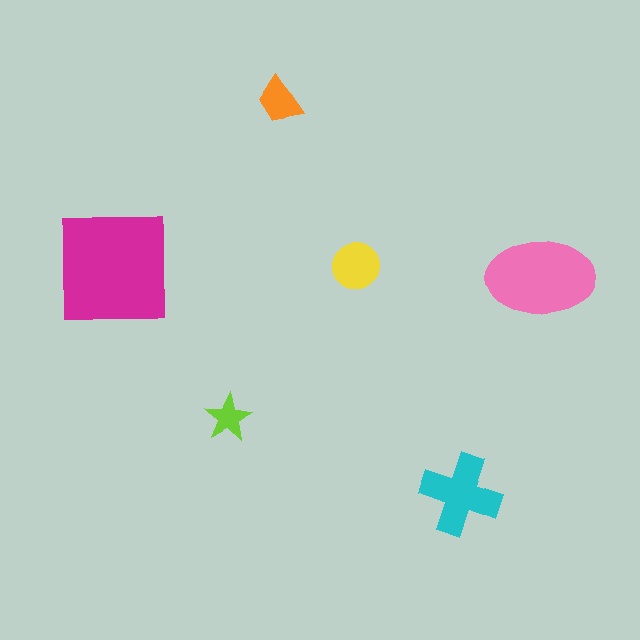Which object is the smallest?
The lime star.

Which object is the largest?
The magenta square.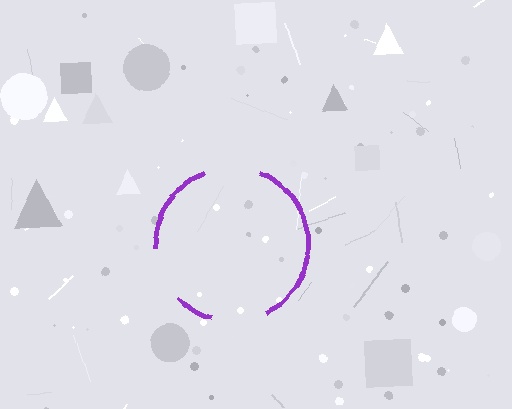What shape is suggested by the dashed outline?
The dashed outline suggests a circle.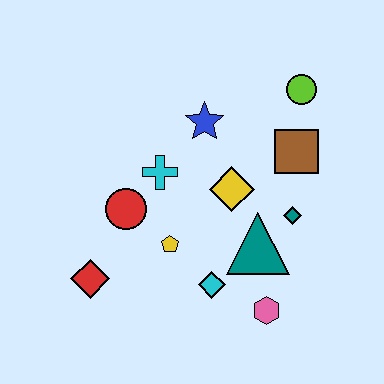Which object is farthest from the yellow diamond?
The red diamond is farthest from the yellow diamond.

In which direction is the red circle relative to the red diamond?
The red circle is above the red diamond.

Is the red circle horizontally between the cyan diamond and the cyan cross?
No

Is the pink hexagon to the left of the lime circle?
Yes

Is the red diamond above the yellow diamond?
No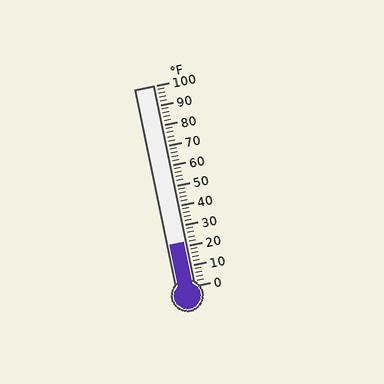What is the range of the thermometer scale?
The thermometer scale ranges from 0°F to 100°F.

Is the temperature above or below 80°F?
The temperature is below 80°F.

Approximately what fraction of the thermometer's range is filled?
The thermometer is filled to approximately 20% of its range.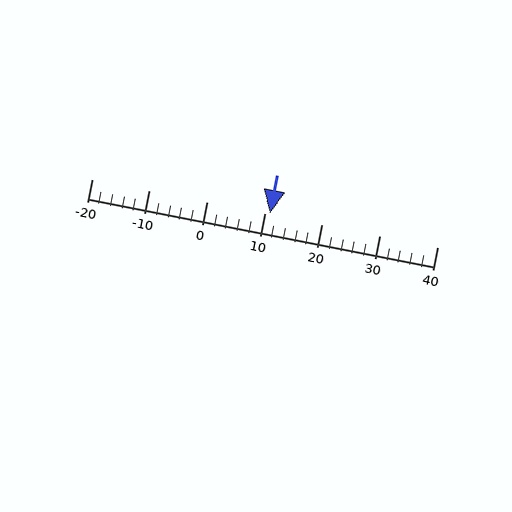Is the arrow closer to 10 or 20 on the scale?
The arrow is closer to 10.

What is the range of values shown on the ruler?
The ruler shows values from -20 to 40.